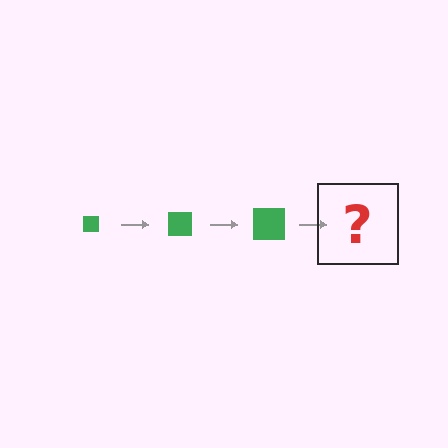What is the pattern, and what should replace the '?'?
The pattern is that the square gets progressively larger each step. The '?' should be a green square, larger than the previous one.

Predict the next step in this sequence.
The next step is a green square, larger than the previous one.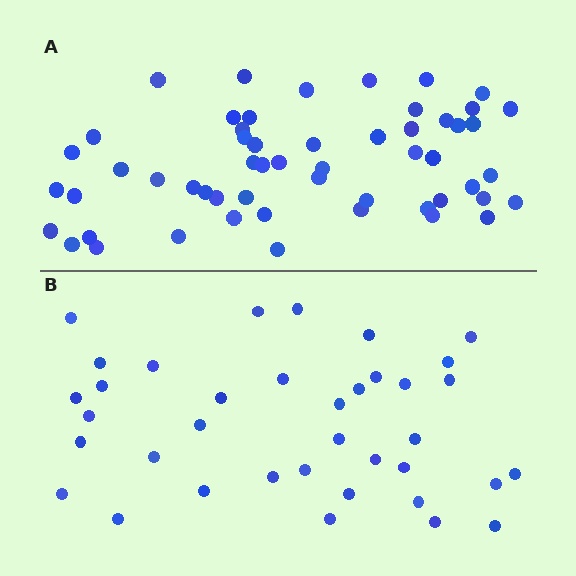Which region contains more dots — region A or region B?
Region A (the top region) has more dots.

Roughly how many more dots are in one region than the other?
Region A has approximately 20 more dots than region B.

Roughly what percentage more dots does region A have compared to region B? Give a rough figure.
About 50% more.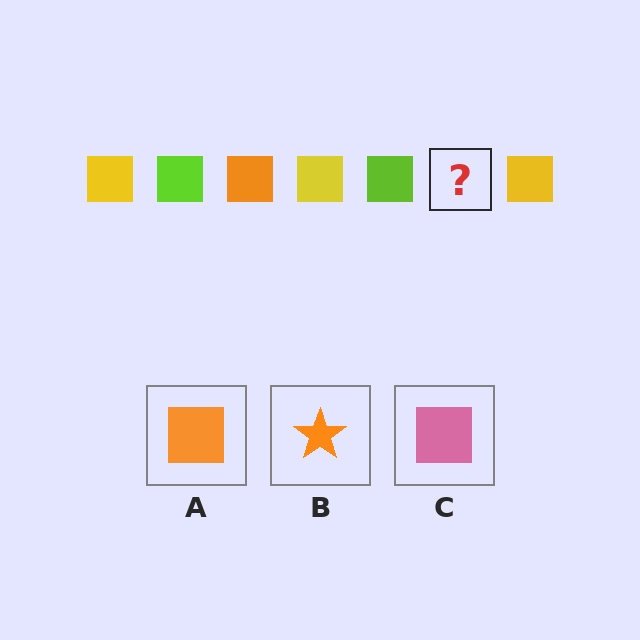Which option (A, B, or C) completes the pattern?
A.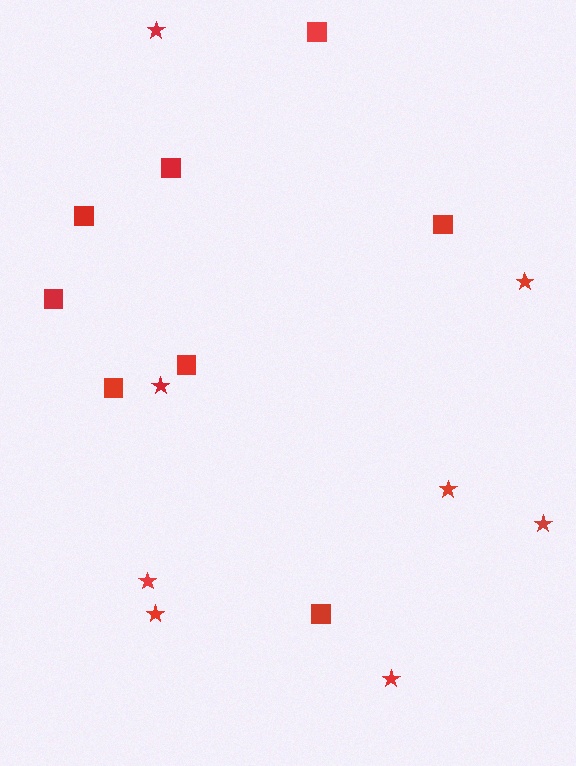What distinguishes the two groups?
There are 2 groups: one group of squares (8) and one group of stars (8).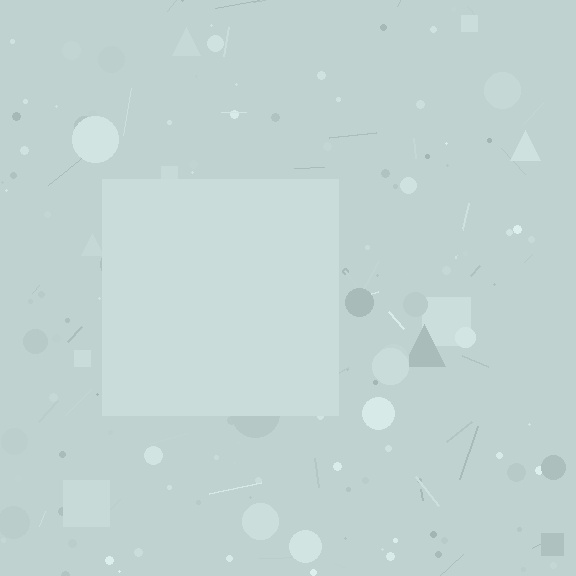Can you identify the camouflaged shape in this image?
The camouflaged shape is a square.